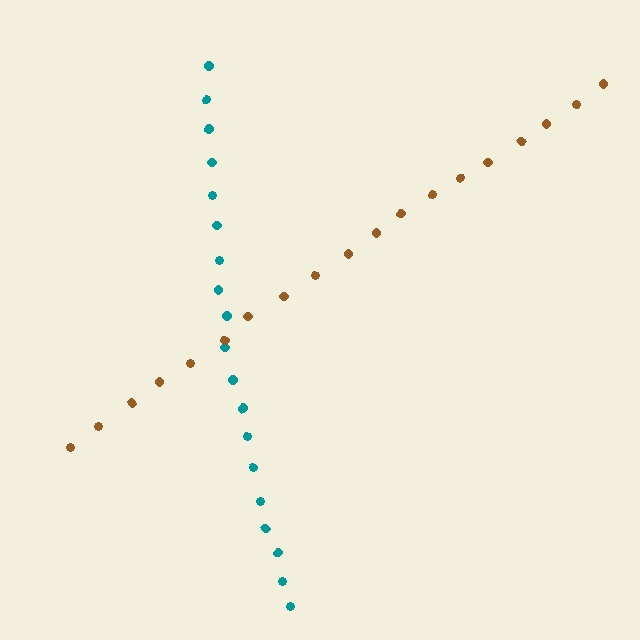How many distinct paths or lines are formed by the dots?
There are 2 distinct paths.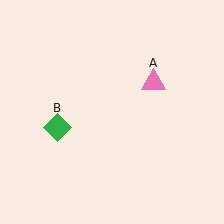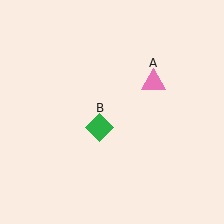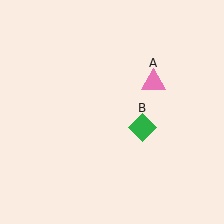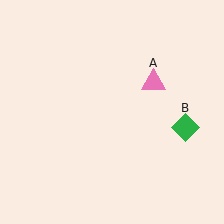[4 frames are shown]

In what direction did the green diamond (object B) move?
The green diamond (object B) moved right.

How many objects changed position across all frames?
1 object changed position: green diamond (object B).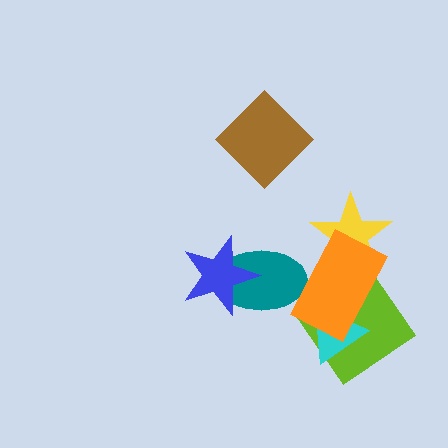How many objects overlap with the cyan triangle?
2 objects overlap with the cyan triangle.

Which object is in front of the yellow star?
The orange rectangle is in front of the yellow star.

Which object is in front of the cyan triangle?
The orange rectangle is in front of the cyan triangle.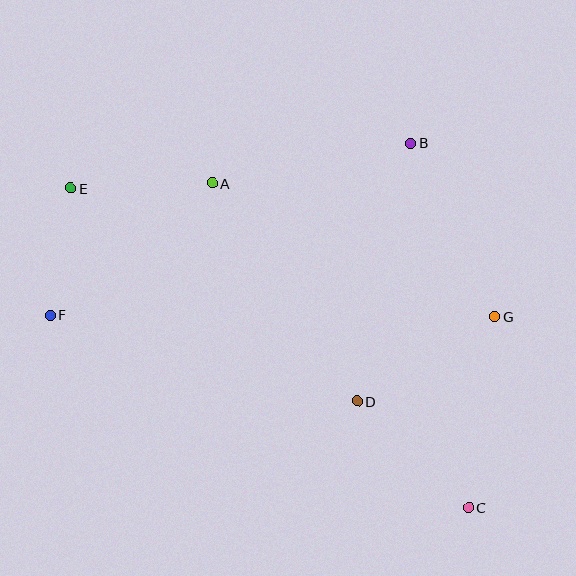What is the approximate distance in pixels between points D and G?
The distance between D and G is approximately 161 pixels.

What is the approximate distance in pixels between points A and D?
The distance between A and D is approximately 262 pixels.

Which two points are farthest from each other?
Points C and E are farthest from each other.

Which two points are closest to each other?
Points E and F are closest to each other.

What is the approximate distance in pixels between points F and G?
The distance between F and G is approximately 445 pixels.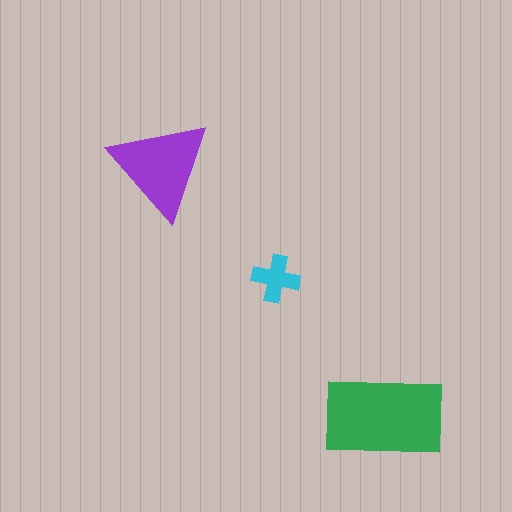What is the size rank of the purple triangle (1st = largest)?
2nd.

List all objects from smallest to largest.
The cyan cross, the purple triangle, the green rectangle.